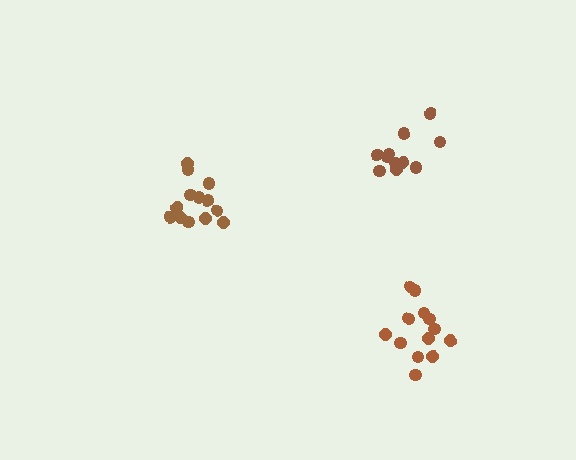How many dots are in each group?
Group 1: 13 dots, Group 2: 13 dots, Group 3: 12 dots (38 total).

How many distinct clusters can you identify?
There are 3 distinct clusters.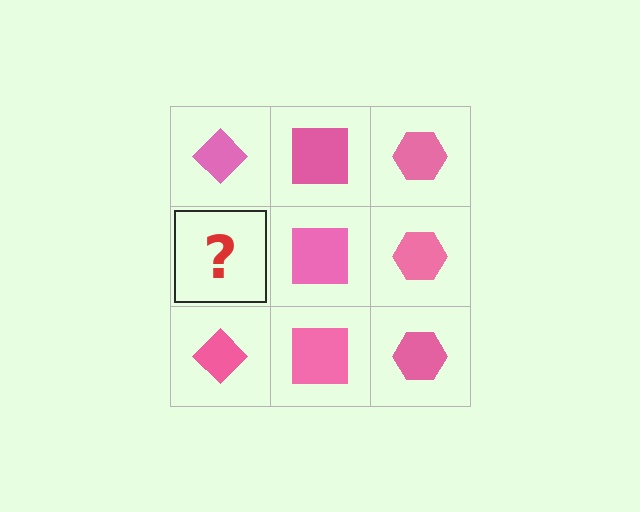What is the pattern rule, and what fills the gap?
The rule is that each column has a consistent shape. The gap should be filled with a pink diamond.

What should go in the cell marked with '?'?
The missing cell should contain a pink diamond.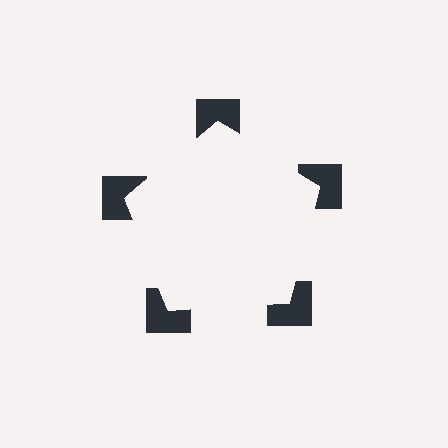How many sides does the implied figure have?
5 sides.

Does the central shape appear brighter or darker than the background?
It typically appears slightly brighter than the background, even though no actual brightness change is drawn.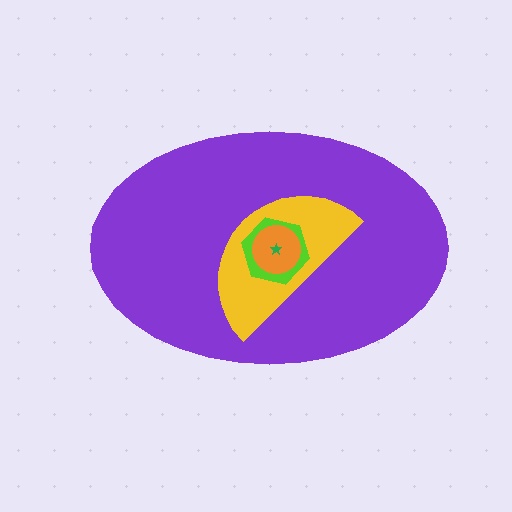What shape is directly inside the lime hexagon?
The orange circle.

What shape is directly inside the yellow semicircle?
The lime hexagon.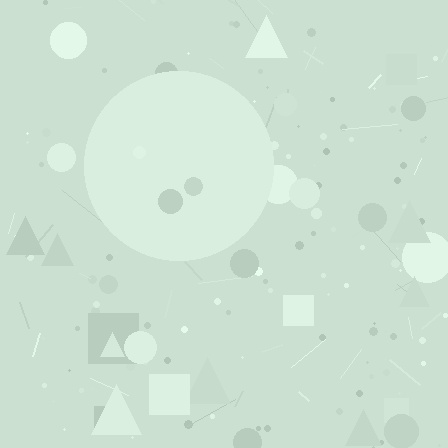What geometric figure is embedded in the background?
A circle is embedded in the background.